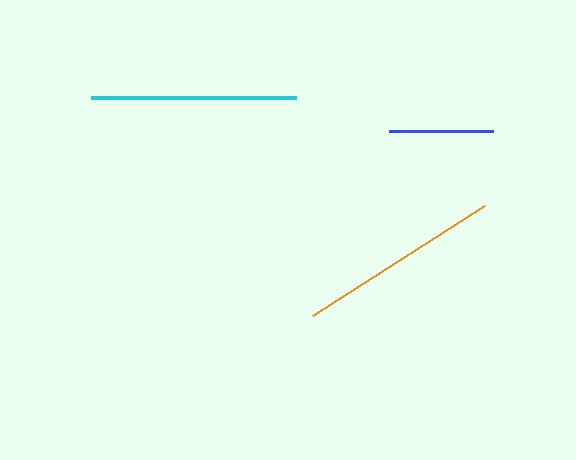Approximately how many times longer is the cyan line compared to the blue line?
The cyan line is approximately 2.0 times the length of the blue line.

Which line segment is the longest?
The cyan line is the longest at approximately 205 pixels.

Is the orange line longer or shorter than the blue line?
The orange line is longer than the blue line.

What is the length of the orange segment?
The orange segment is approximately 205 pixels long.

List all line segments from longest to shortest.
From longest to shortest: cyan, orange, blue.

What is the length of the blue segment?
The blue segment is approximately 104 pixels long.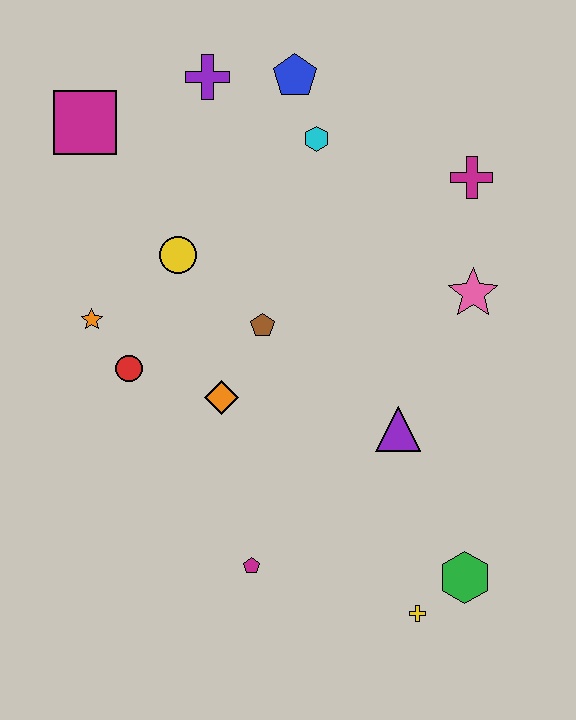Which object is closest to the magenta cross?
The pink star is closest to the magenta cross.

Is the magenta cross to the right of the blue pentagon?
Yes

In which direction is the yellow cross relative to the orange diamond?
The yellow cross is below the orange diamond.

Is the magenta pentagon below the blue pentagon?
Yes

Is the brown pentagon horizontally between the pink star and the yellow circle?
Yes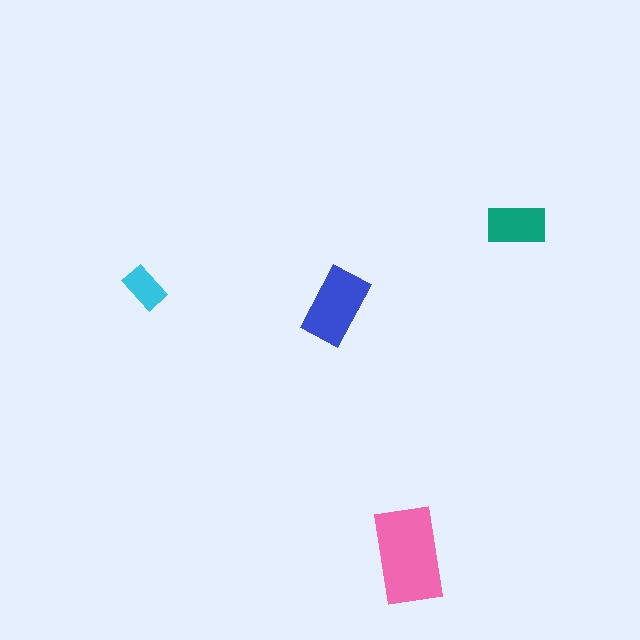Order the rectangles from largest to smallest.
the pink one, the blue one, the teal one, the cyan one.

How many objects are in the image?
There are 4 objects in the image.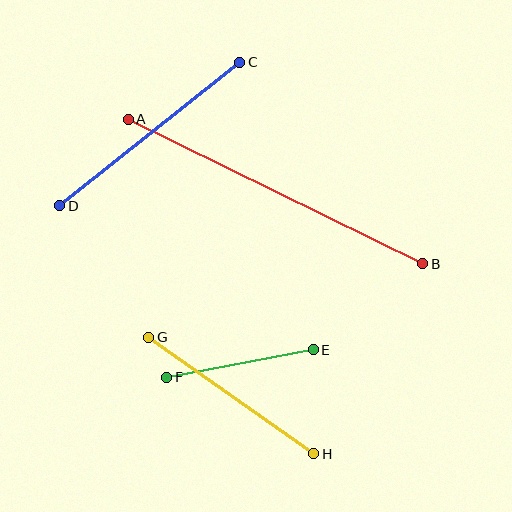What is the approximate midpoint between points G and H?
The midpoint is at approximately (231, 395) pixels.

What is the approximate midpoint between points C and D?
The midpoint is at approximately (150, 134) pixels.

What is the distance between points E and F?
The distance is approximately 149 pixels.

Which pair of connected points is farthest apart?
Points A and B are farthest apart.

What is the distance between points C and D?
The distance is approximately 230 pixels.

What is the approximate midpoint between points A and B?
The midpoint is at approximately (275, 191) pixels.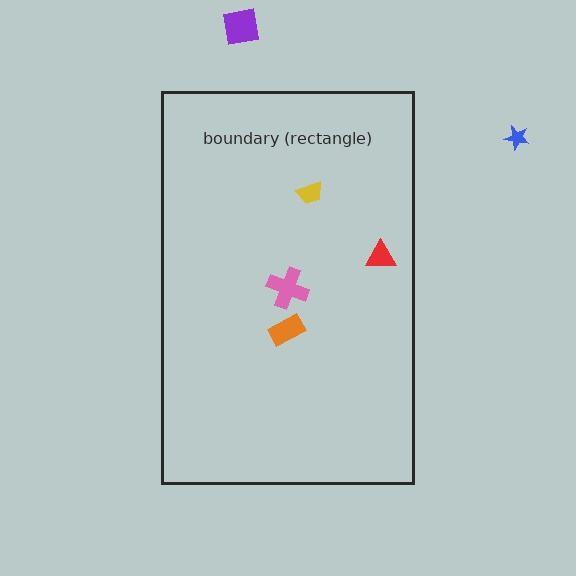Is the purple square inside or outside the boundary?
Outside.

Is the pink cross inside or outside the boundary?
Inside.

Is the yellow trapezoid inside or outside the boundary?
Inside.